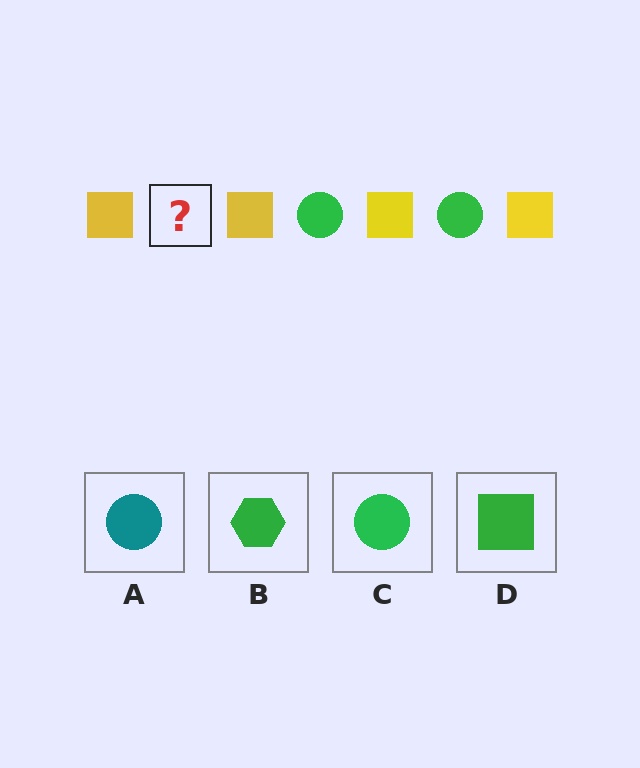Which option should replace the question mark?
Option C.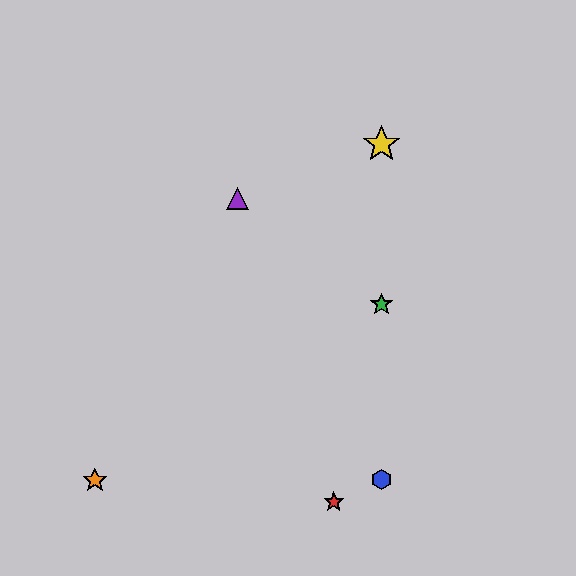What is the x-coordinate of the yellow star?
The yellow star is at x≈382.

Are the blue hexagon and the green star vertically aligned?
Yes, both are at x≈382.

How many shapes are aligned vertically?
3 shapes (the blue hexagon, the green star, the yellow star) are aligned vertically.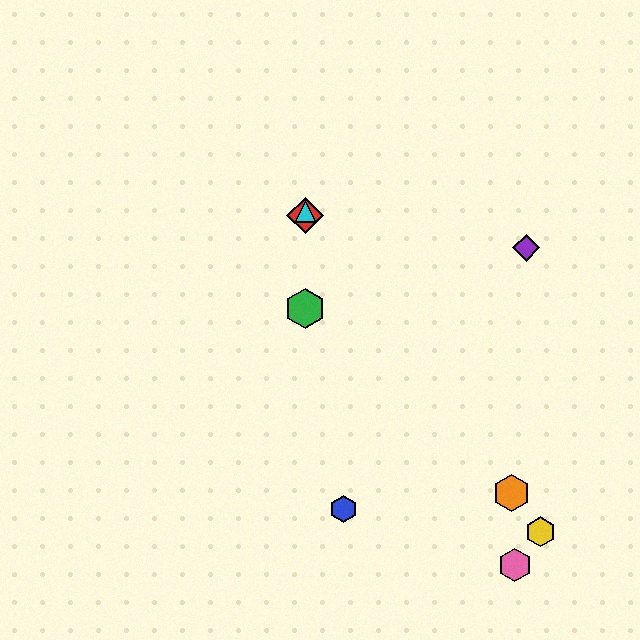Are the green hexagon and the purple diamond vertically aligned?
No, the green hexagon is at x≈305 and the purple diamond is at x≈526.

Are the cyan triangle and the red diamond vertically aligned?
Yes, both are at x≈305.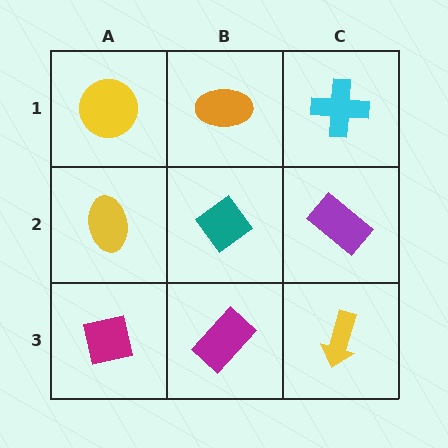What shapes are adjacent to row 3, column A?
A yellow ellipse (row 2, column A), a magenta rectangle (row 3, column B).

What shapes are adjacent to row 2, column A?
A yellow circle (row 1, column A), a magenta square (row 3, column A), a teal diamond (row 2, column B).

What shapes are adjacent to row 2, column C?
A cyan cross (row 1, column C), a yellow arrow (row 3, column C), a teal diamond (row 2, column B).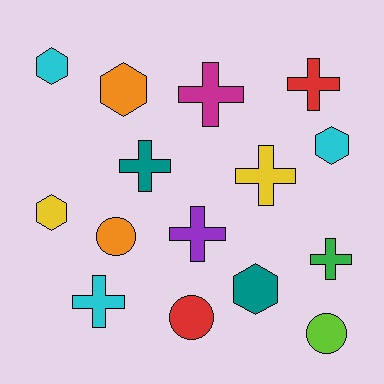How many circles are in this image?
There are 3 circles.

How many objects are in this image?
There are 15 objects.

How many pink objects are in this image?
There are no pink objects.